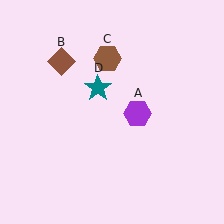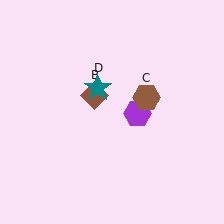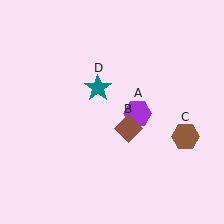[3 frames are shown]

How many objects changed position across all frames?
2 objects changed position: brown diamond (object B), brown hexagon (object C).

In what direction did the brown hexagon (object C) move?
The brown hexagon (object C) moved down and to the right.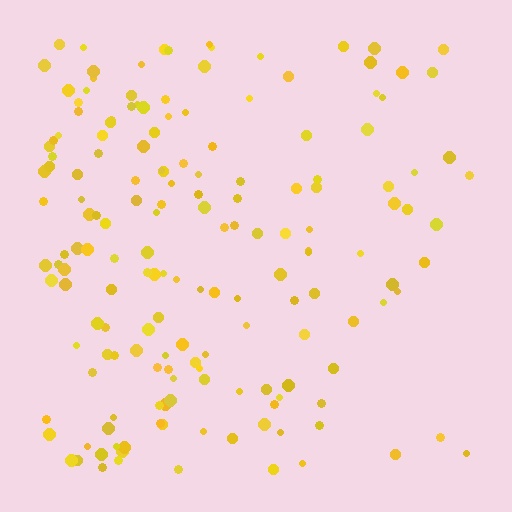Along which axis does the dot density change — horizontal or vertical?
Horizontal.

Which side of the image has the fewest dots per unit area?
The right.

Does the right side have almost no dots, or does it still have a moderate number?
Still a moderate number, just noticeably fewer than the left.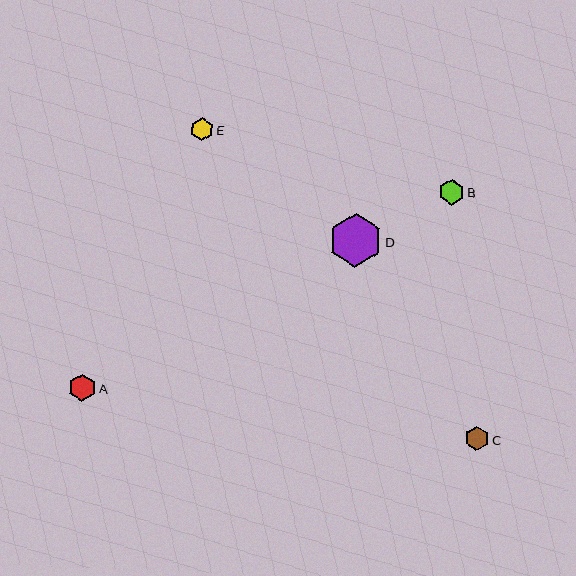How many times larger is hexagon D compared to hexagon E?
Hexagon D is approximately 2.3 times the size of hexagon E.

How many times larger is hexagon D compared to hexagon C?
Hexagon D is approximately 2.2 times the size of hexagon C.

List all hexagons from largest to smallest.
From largest to smallest: D, A, B, C, E.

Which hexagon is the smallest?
Hexagon E is the smallest with a size of approximately 23 pixels.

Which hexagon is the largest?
Hexagon D is the largest with a size of approximately 54 pixels.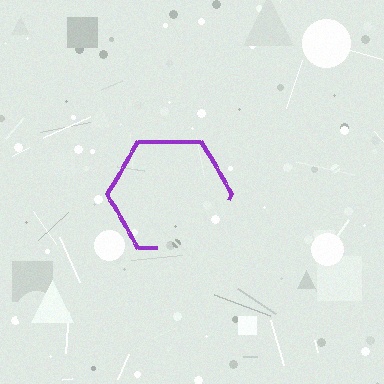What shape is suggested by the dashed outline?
The dashed outline suggests a hexagon.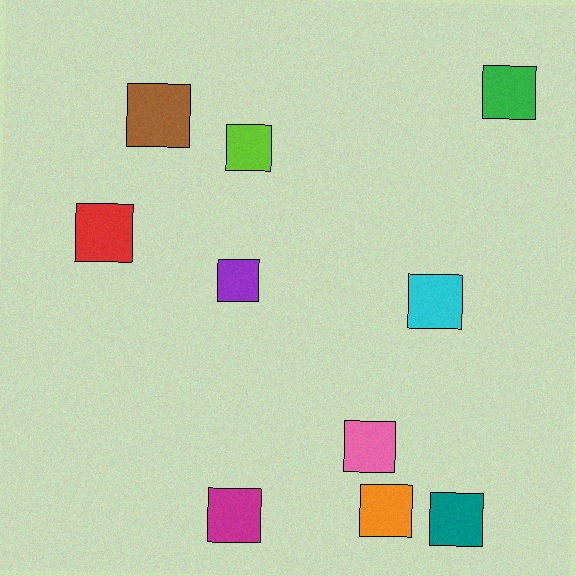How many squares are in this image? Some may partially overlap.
There are 10 squares.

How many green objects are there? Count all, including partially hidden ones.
There is 1 green object.